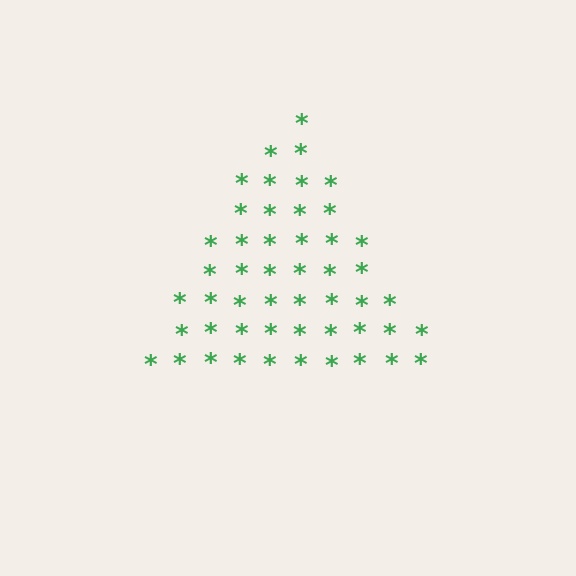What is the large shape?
The large shape is a triangle.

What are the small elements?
The small elements are asterisks.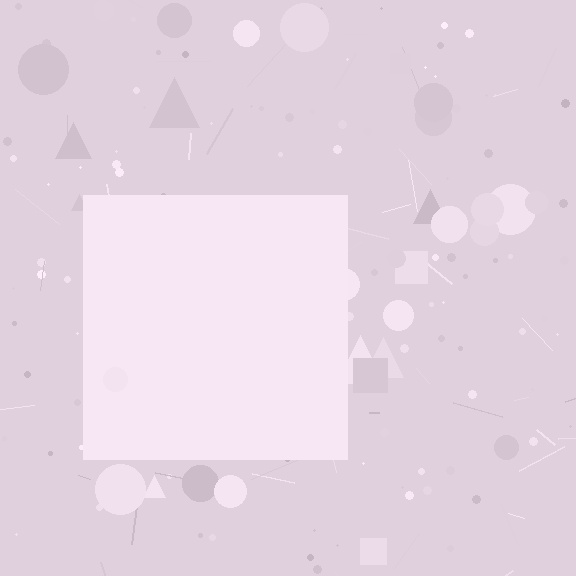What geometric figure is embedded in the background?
A square is embedded in the background.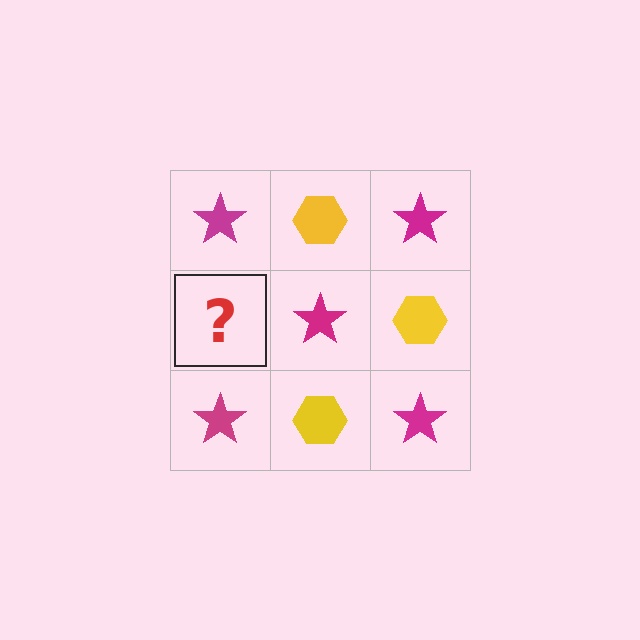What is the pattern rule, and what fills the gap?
The rule is that it alternates magenta star and yellow hexagon in a checkerboard pattern. The gap should be filled with a yellow hexagon.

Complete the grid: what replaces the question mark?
The question mark should be replaced with a yellow hexagon.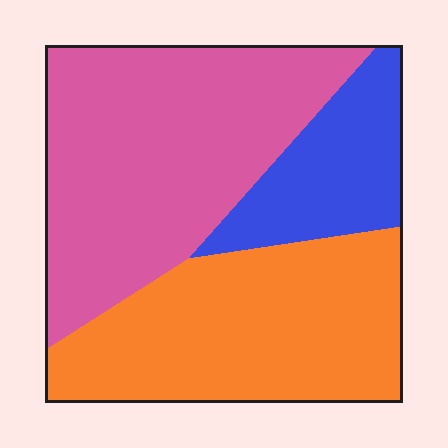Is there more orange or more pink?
Pink.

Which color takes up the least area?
Blue, at roughly 15%.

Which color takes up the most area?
Pink, at roughly 45%.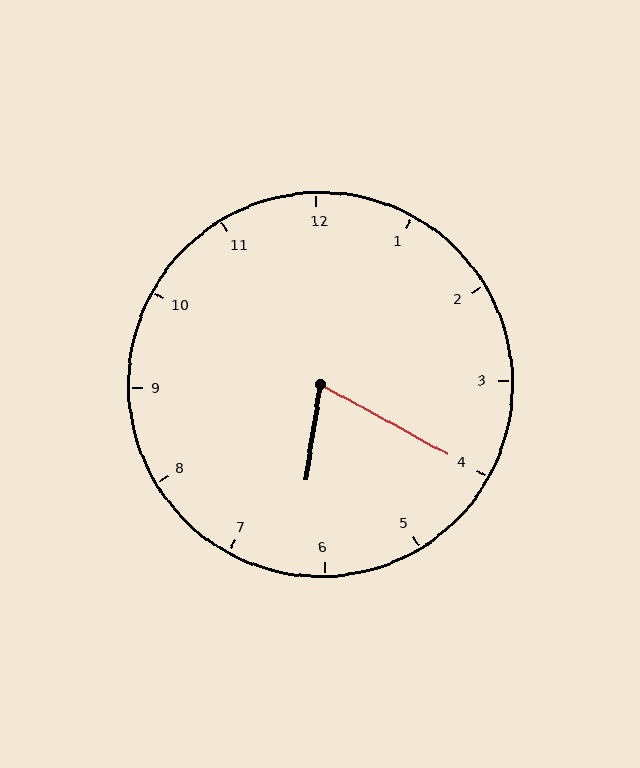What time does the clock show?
6:20.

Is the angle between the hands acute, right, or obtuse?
It is acute.